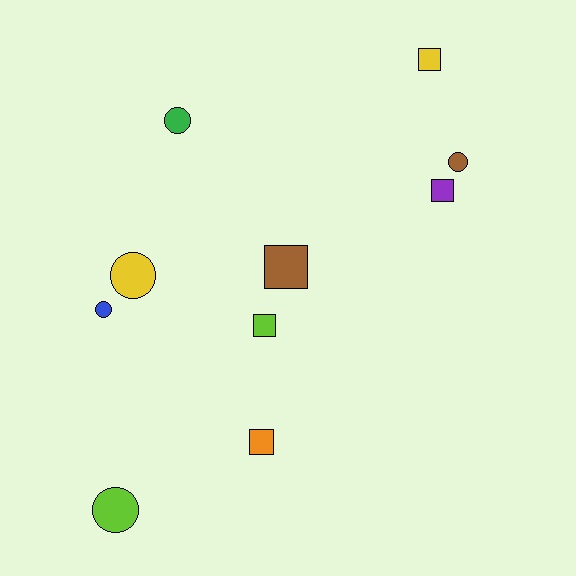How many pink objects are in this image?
There are no pink objects.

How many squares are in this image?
There are 5 squares.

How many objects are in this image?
There are 10 objects.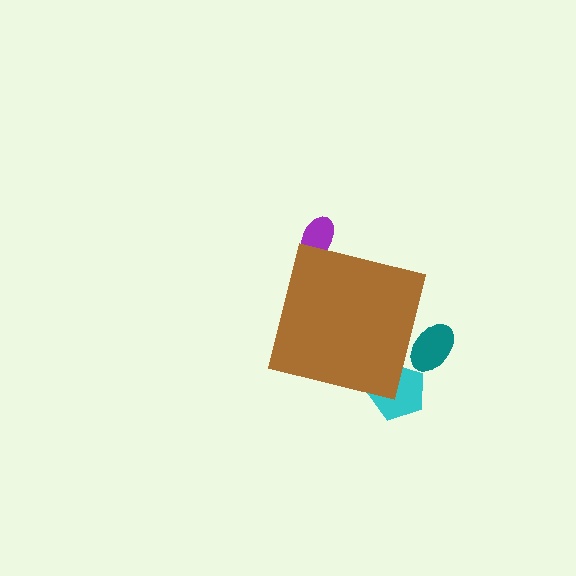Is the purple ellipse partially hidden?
Yes, the purple ellipse is partially hidden behind the brown square.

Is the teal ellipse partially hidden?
Yes, the teal ellipse is partially hidden behind the brown square.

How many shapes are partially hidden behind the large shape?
3 shapes are partially hidden.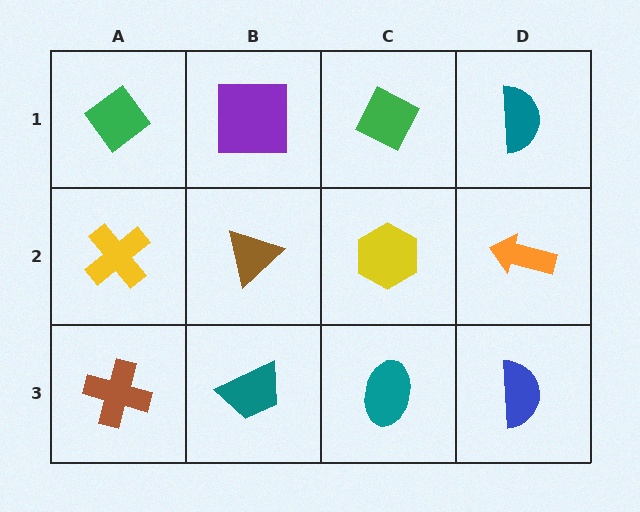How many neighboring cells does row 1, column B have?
3.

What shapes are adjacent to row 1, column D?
An orange arrow (row 2, column D), a green diamond (row 1, column C).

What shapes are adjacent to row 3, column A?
A yellow cross (row 2, column A), a teal trapezoid (row 3, column B).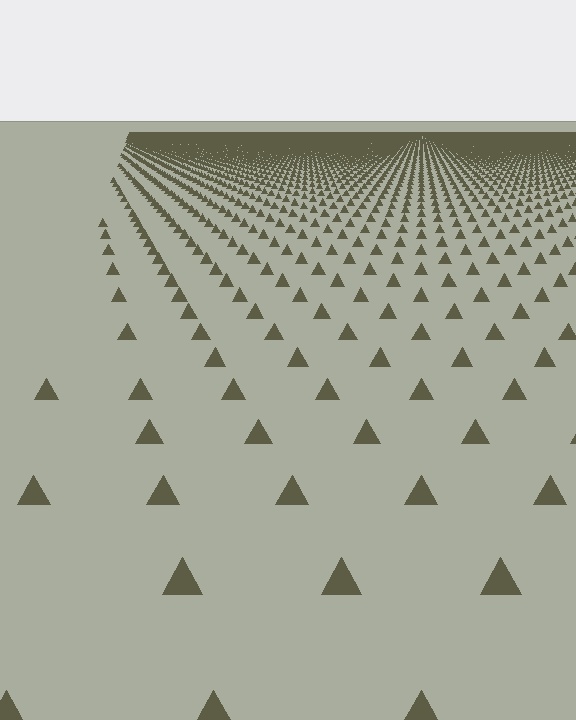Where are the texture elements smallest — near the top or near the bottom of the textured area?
Near the top.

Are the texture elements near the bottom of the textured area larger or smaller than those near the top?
Larger. Near the bottom, elements are closer to the viewer and appear at a bigger on-screen size.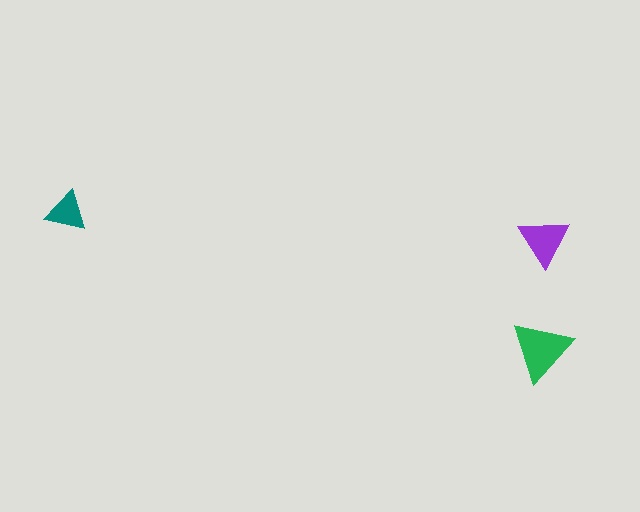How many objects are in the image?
There are 3 objects in the image.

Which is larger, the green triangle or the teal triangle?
The green one.